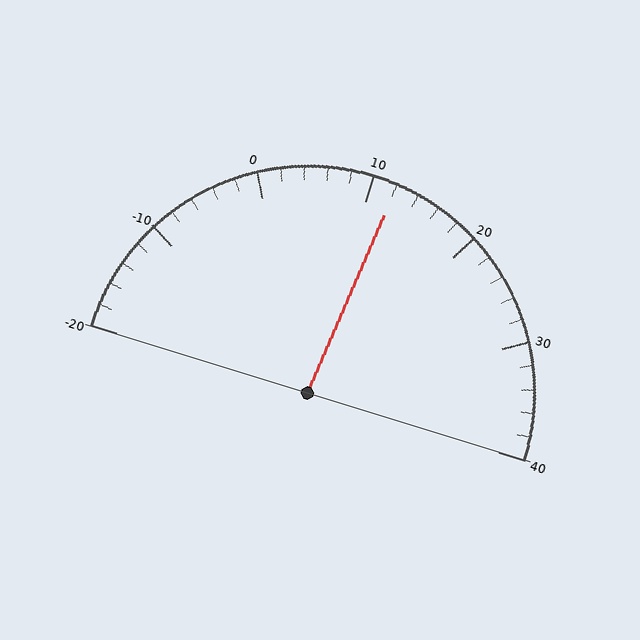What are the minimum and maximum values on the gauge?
The gauge ranges from -20 to 40.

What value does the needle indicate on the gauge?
The needle indicates approximately 12.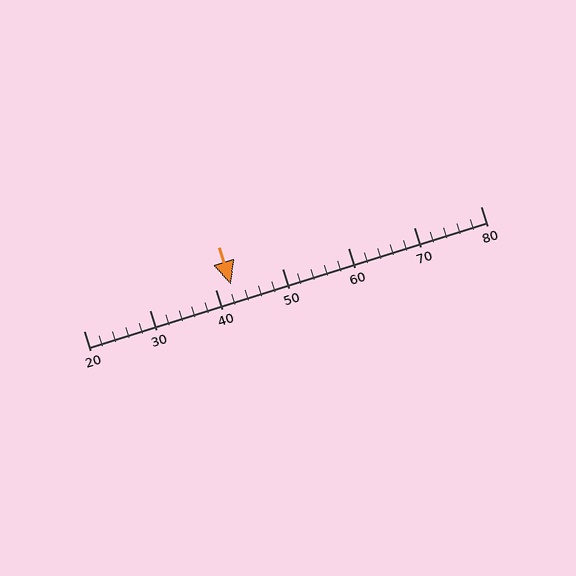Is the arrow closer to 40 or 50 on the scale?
The arrow is closer to 40.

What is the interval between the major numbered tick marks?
The major tick marks are spaced 10 units apart.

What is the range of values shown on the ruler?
The ruler shows values from 20 to 80.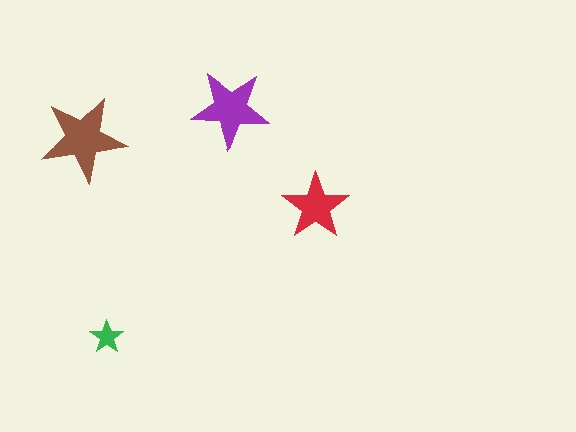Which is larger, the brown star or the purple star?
The brown one.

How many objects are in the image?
There are 4 objects in the image.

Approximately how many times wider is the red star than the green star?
About 2 times wider.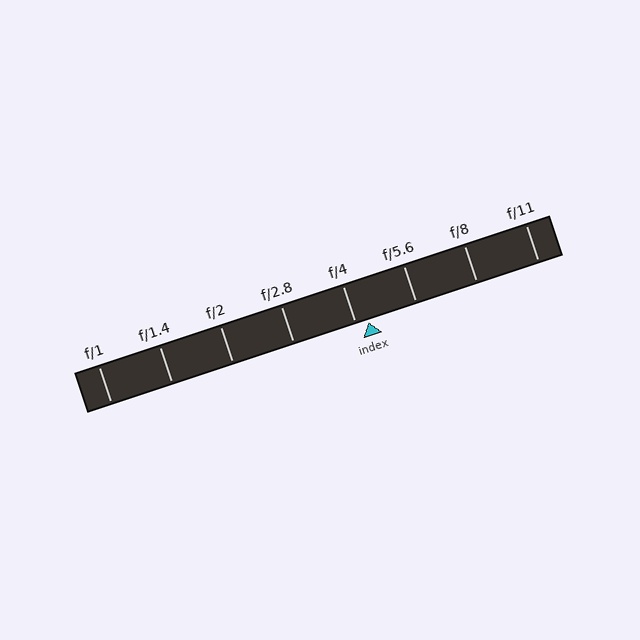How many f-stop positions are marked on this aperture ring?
There are 8 f-stop positions marked.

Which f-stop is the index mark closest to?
The index mark is closest to f/4.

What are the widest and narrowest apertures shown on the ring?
The widest aperture shown is f/1 and the narrowest is f/11.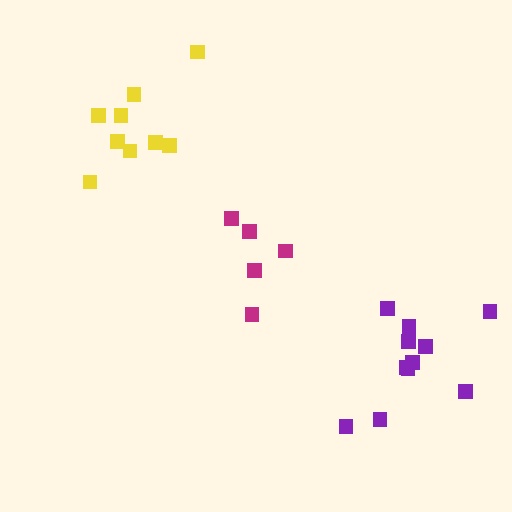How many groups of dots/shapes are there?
There are 3 groups.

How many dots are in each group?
Group 1: 11 dots, Group 2: 9 dots, Group 3: 6 dots (26 total).